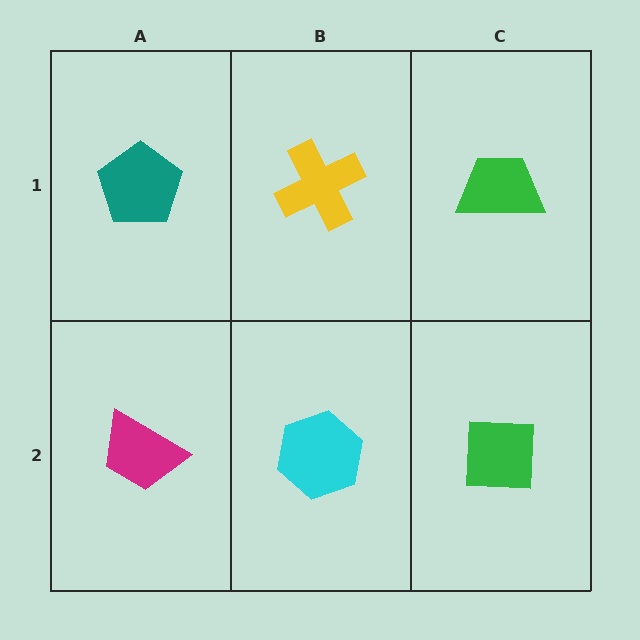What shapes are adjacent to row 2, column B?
A yellow cross (row 1, column B), a magenta trapezoid (row 2, column A), a green square (row 2, column C).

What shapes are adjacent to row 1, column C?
A green square (row 2, column C), a yellow cross (row 1, column B).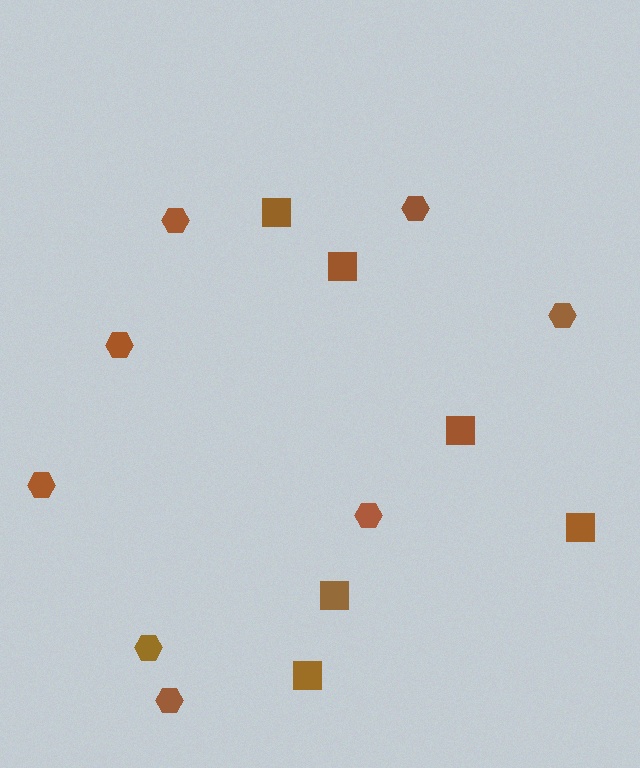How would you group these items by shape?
There are 2 groups: one group of squares (6) and one group of hexagons (8).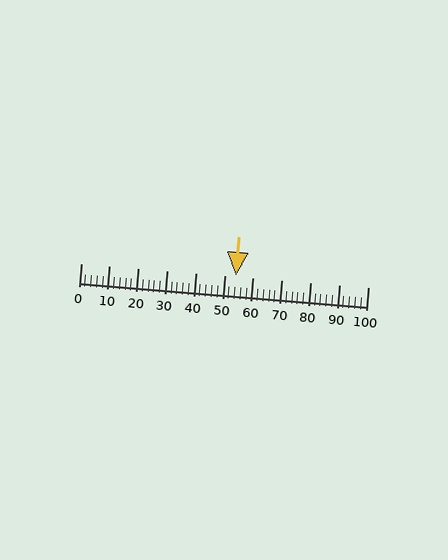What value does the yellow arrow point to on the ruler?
The yellow arrow points to approximately 54.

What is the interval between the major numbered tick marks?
The major tick marks are spaced 10 units apart.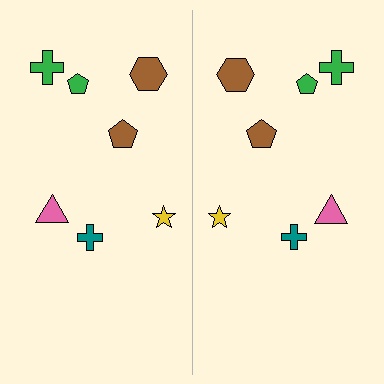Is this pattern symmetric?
Yes, this pattern has bilateral (reflection) symmetry.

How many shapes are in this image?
There are 14 shapes in this image.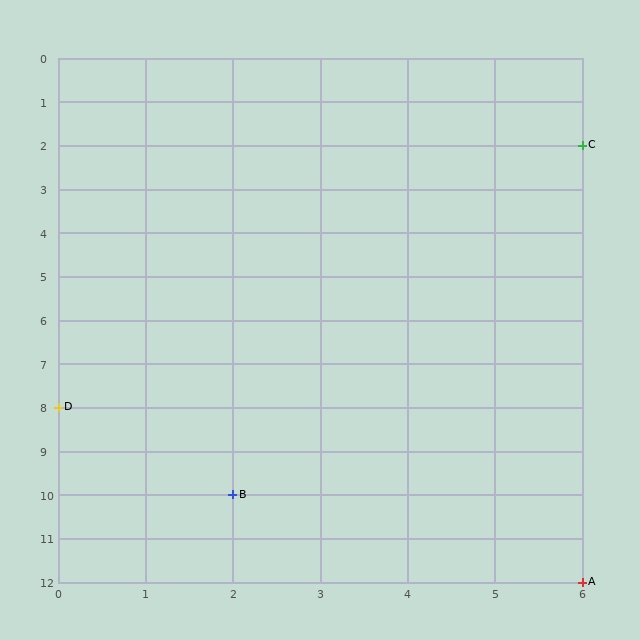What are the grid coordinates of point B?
Point B is at grid coordinates (2, 10).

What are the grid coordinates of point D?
Point D is at grid coordinates (0, 8).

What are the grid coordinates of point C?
Point C is at grid coordinates (6, 2).